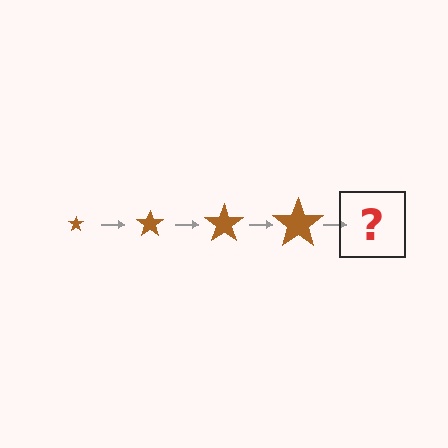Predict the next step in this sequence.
The next step is a brown star, larger than the previous one.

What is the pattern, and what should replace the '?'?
The pattern is that the star gets progressively larger each step. The '?' should be a brown star, larger than the previous one.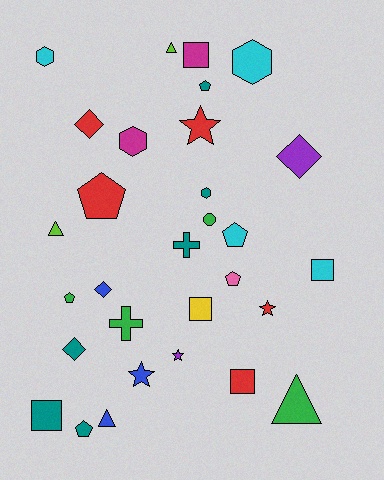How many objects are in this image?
There are 30 objects.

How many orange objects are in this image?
There are no orange objects.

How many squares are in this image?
There are 5 squares.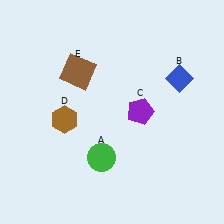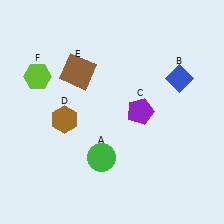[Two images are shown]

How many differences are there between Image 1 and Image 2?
There is 1 difference between the two images.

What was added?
A lime hexagon (F) was added in Image 2.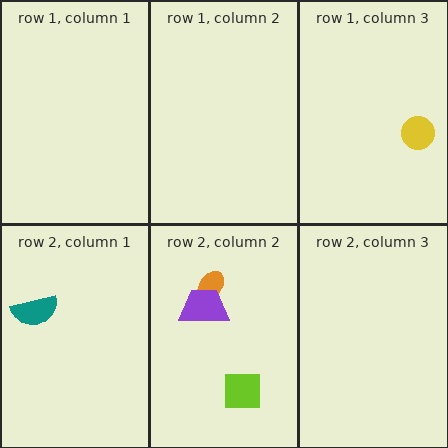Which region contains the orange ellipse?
The row 2, column 2 region.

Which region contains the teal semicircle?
The row 2, column 1 region.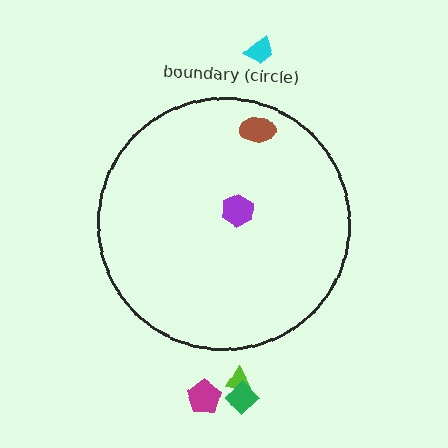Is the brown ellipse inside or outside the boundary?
Inside.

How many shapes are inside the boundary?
2 inside, 4 outside.